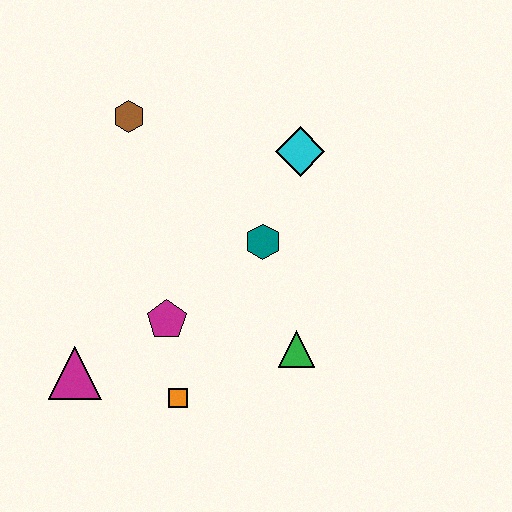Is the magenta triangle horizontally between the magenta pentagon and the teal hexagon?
No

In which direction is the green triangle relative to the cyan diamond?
The green triangle is below the cyan diamond.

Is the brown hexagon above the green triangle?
Yes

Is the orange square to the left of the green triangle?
Yes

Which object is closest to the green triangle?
The teal hexagon is closest to the green triangle.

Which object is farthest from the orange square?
The brown hexagon is farthest from the orange square.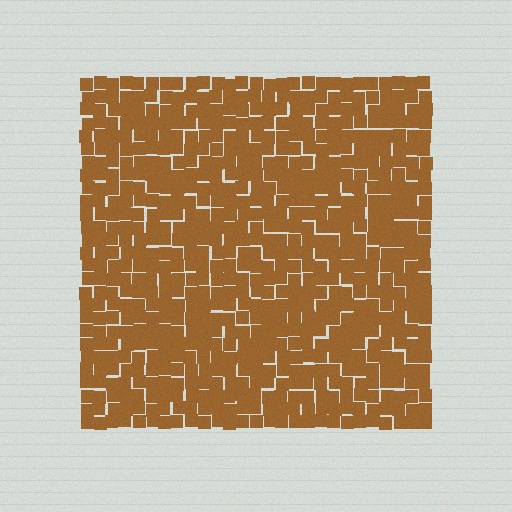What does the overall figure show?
The overall figure shows a square.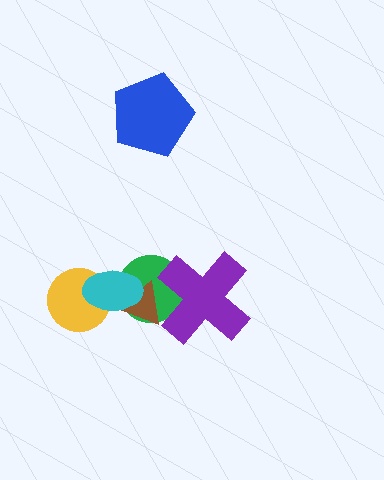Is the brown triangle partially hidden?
Yes, it is partially covered by another shape.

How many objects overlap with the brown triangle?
3 objects overlap with the brown triangle.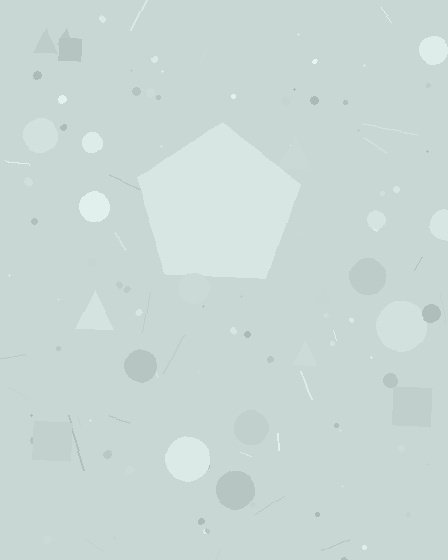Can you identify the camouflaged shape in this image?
The camouflaged shape is a pentagon.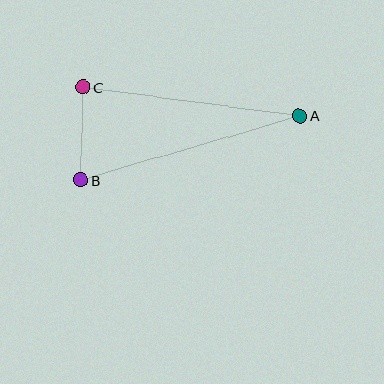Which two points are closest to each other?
Points B and C are closest to each other.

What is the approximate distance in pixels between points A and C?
The distance between A and C is approximately 219 pixels.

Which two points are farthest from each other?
Points A and B are farthest from each other.